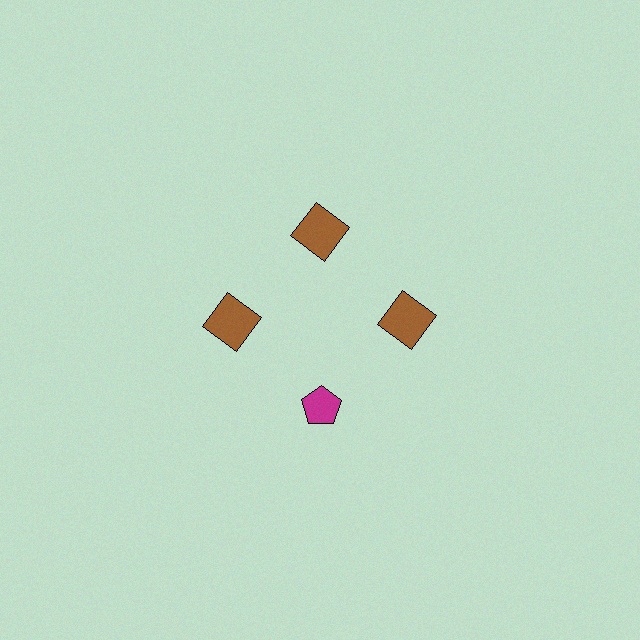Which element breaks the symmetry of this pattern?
The magenta pentagon at roughly the 6 o'clock position breaks the symmetry. All other shapes are brown squares.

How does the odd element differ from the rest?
It differs in both color (magenta instead of brown) and shape (pentagon instead of square).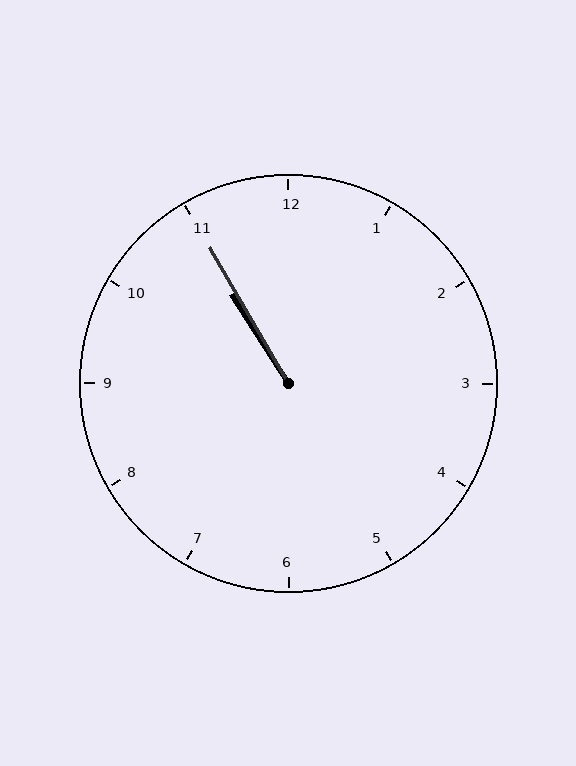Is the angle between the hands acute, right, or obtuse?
It is acute.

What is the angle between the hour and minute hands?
Approximately 2 degrees.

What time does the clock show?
10:55.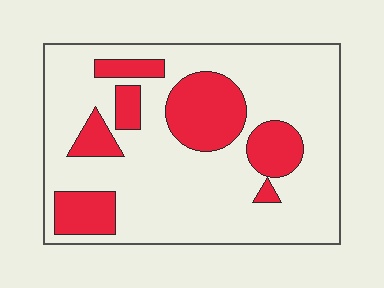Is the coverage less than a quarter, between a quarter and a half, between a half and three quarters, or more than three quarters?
Less than a quarter.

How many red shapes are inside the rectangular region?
7.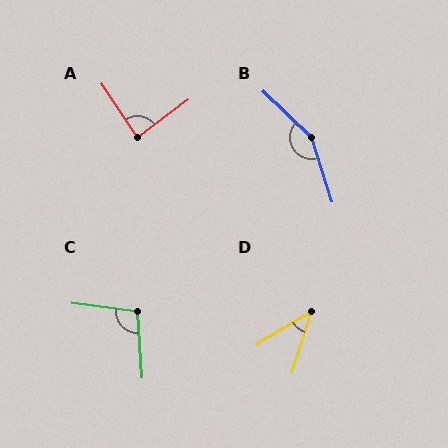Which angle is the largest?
B, at approximately 152 degrees.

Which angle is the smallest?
D, at approximately 42 degrees.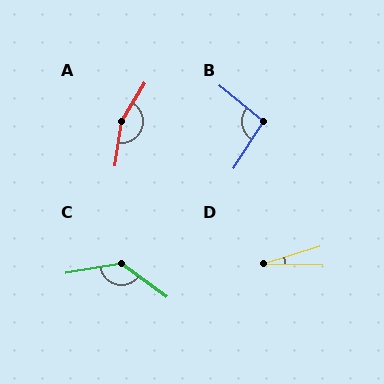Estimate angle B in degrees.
Approximately 96 degrees.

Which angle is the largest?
A, at approximately 156 degrees.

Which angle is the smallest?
D, at approximately 19 degrees.